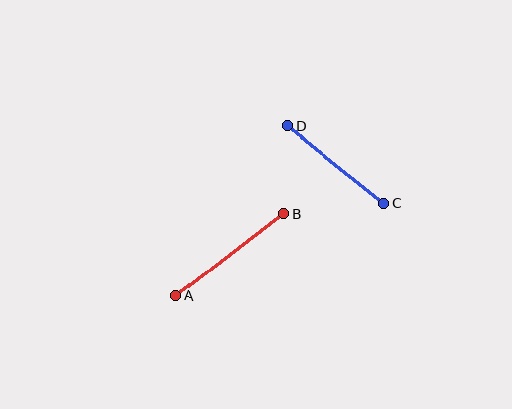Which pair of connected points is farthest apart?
Points A and B are farthest apart.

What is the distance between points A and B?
The distance is approximately 135 pixels.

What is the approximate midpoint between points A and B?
The midpoint is at approximately (230, 255) pixels.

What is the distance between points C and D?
The distance is approximately 124 pixels.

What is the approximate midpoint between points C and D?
The midpoint is at approximately (335, 165) pixels.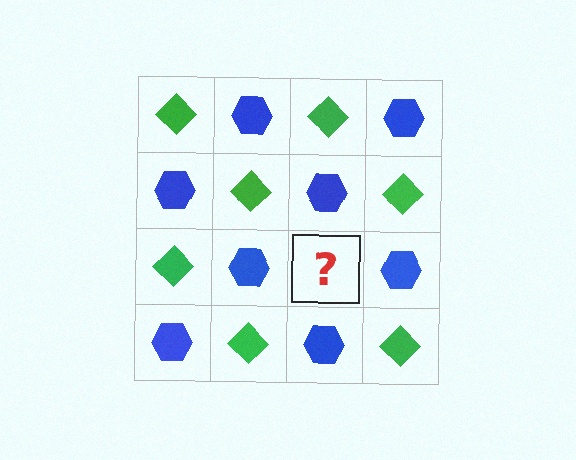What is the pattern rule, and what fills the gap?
The rule is that it alternates green diamond and blue hexagon in a checkerboard pattern. The gap should be filled with a green diamond.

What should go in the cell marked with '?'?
The missing cell should contain a green diamond.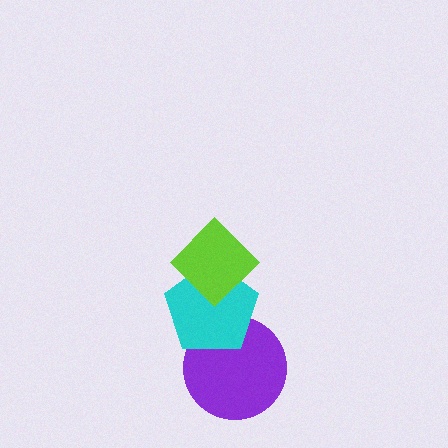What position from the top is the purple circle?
The purple circle is 3rd from the top.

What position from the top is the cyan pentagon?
The cyan pentagon is 2nd from the top.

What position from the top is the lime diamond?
The lime diamond is 1st from the top.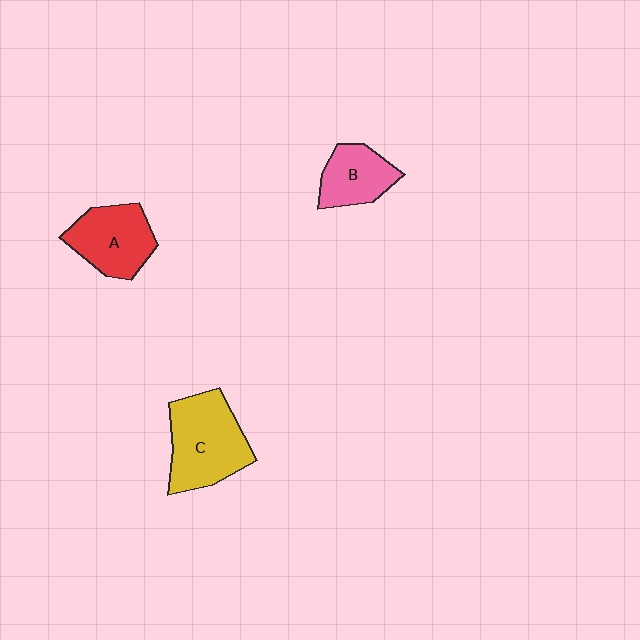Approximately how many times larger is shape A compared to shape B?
Approximately 1.3 times.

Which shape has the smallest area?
Shape B (pink).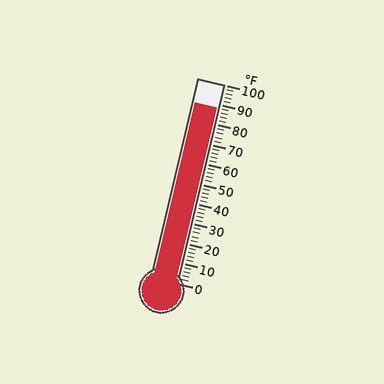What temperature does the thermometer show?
The thermometer shows approximately 88°F.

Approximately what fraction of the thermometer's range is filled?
The thermometer is filled to approximately 90% of its range.